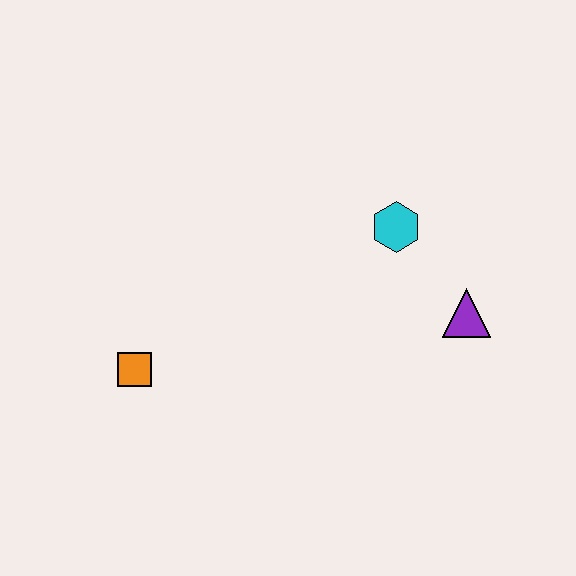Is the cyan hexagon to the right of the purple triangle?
No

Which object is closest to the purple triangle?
The cyan hexagon is closest to the purple triangle.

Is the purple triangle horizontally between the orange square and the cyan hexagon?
No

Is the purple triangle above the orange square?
Yes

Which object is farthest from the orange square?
The purple triangle is farthest from the orange square.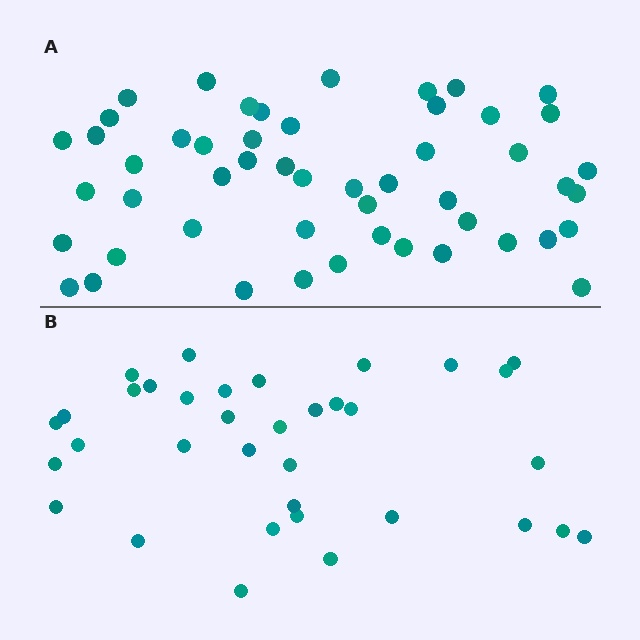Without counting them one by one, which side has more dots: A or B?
Region A (the top region) has more dots.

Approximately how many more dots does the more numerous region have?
Region A has approximately 15 more dots than region B.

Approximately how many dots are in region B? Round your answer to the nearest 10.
About 40 dots. (The exact count is 35, which rounds to 40.)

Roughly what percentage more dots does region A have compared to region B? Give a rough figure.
About 45% more.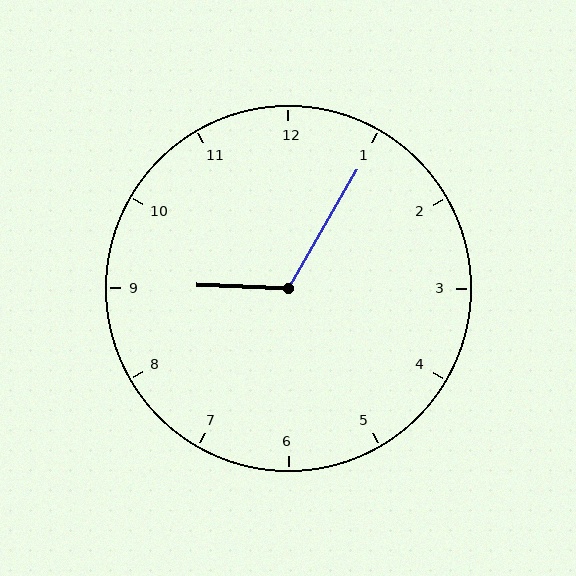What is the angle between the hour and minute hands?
Approximately 118 degrees.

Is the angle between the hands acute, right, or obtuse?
It is obtuse.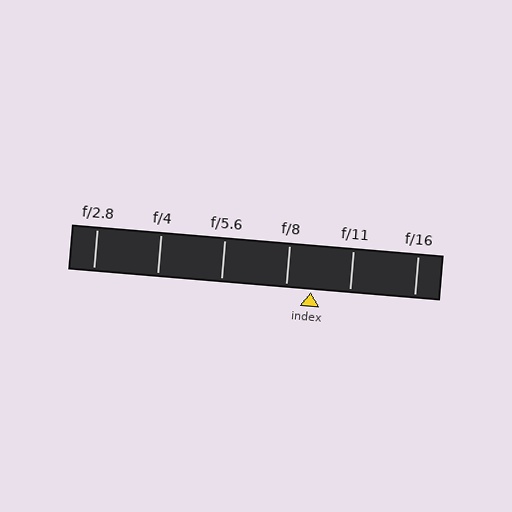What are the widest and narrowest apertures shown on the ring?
The widest aperture shown is f/2.8 and the narrowest is f/16.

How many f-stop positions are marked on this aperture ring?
There are 6 f-stop positions marked.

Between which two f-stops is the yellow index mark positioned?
The index mark is between f/8 and f/11.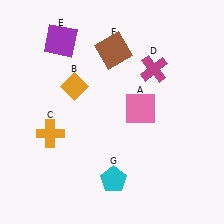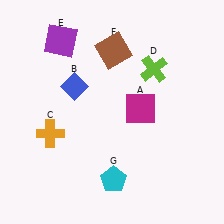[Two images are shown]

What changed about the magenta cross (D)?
In Image 1, D is magenta. In Image 2, it changed to lime.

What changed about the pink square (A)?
In Image 1, A is pink. In Image 2, it changed to magenta.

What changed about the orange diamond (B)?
In Image 1, B is orange. In Image 2, it changed to blue.